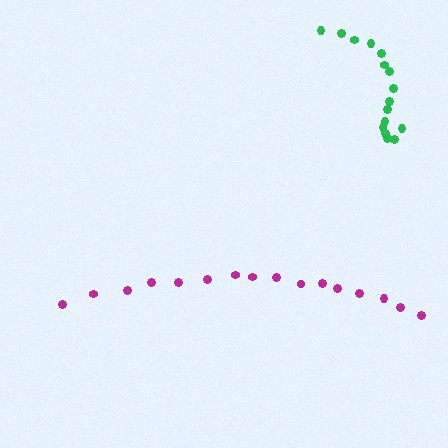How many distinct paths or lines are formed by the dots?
There are 2 distinct paths.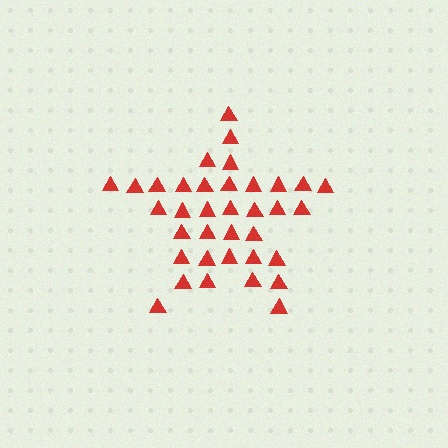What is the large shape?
The large shape is a star.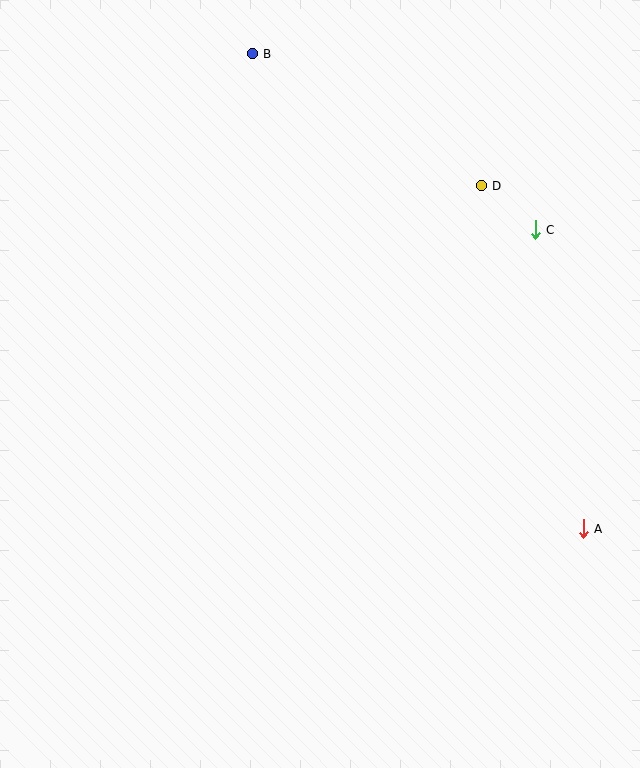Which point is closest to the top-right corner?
Point D is closest to the top-right corner.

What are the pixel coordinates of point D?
Point D is at (481, 186).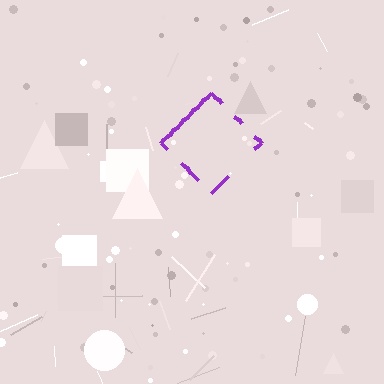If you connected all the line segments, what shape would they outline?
They would outline a diamond.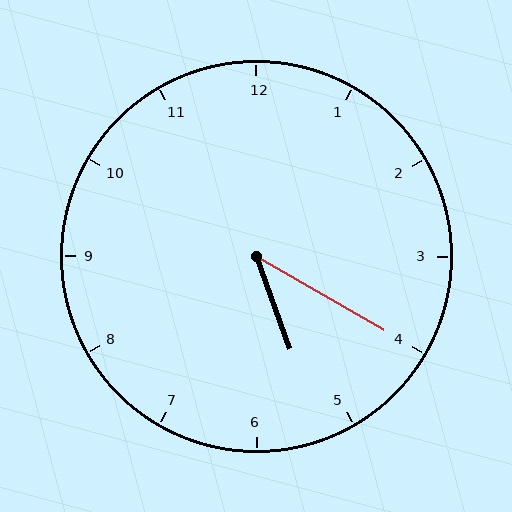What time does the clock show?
5:20.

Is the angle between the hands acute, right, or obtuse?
It is acute.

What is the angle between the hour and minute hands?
Approximately 40 degrees.